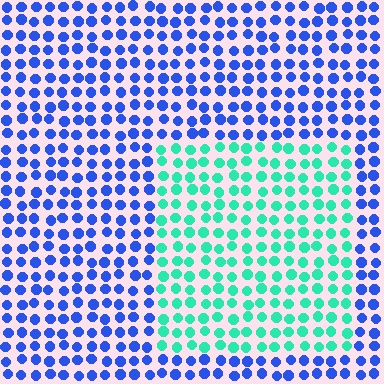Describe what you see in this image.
The image is filled with small blue elements in a uniform arrangement. A rectangle-shaped region is visible where the elements are tinted to a slightly different hue, forming a subtle color boundary.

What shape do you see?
I see a rectangle.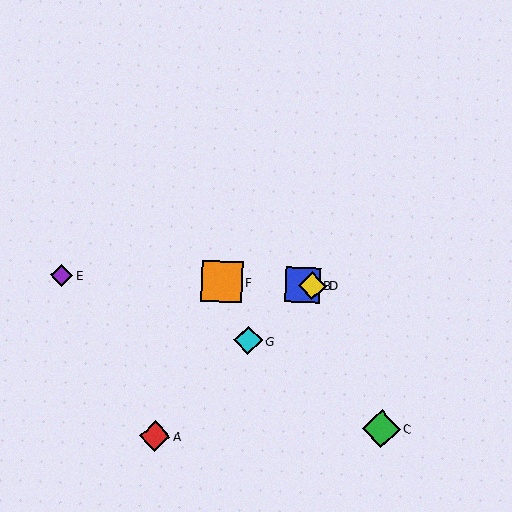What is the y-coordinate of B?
Object B is at y≈285.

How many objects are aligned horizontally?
4 objects (B, D, E, F) are aligned horizontally.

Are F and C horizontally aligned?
No, F is at y≈282 and C is at y≈429.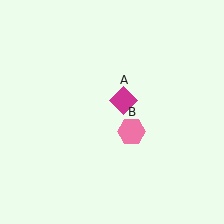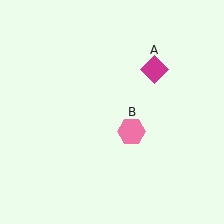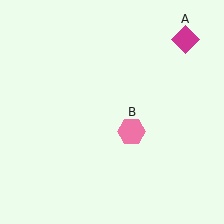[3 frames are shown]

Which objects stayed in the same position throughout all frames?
Pink hexagon (object B) remained stationary.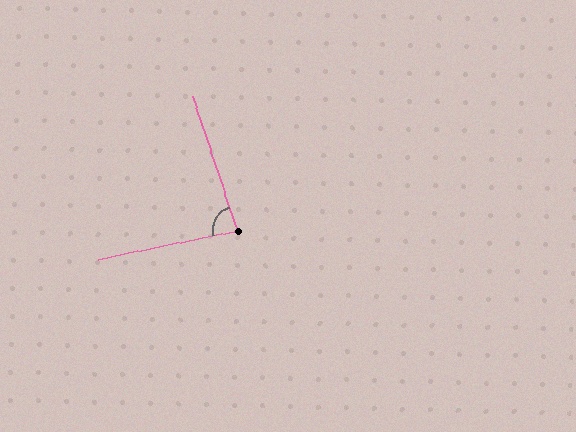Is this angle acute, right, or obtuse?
It is acute.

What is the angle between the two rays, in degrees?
Approximately 84 degrees.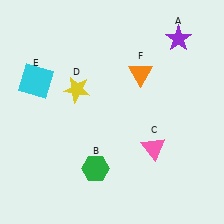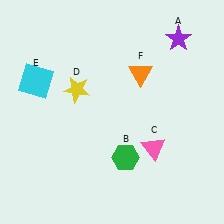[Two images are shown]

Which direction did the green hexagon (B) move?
The green hexagon (B) moved right.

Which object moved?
The green hexagon (B) moved right.